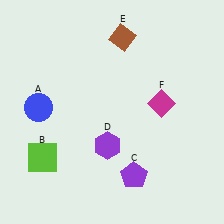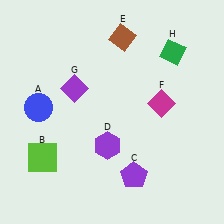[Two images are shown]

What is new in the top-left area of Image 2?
A purple diamond (G) was added in the top-left area of Image 2.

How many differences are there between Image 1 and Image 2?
There are 2 differences between the two images.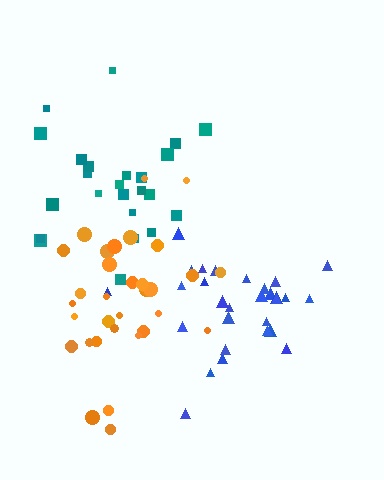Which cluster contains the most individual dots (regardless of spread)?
Orange (33).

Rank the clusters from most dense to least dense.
blue, orange, teal.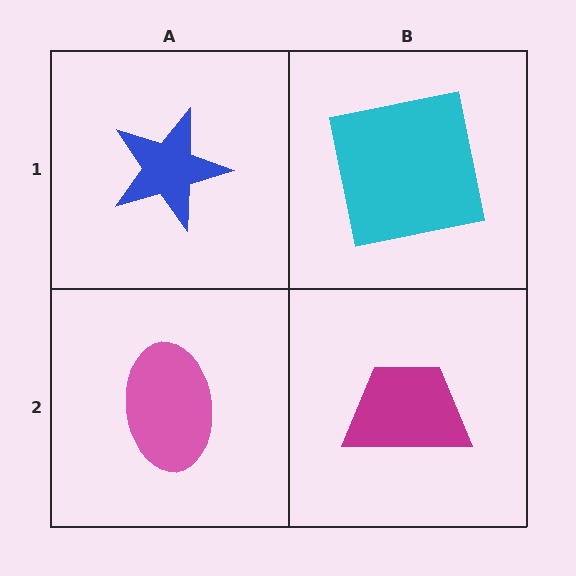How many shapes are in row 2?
2 shapes.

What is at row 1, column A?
A blue star.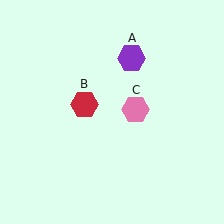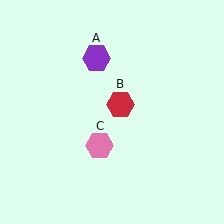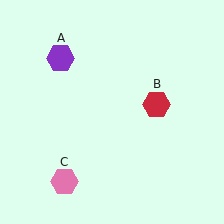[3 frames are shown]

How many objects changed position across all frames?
3 objects changed position: purple hexagon (object A), red hexagon (object B), pink hexagon (object C).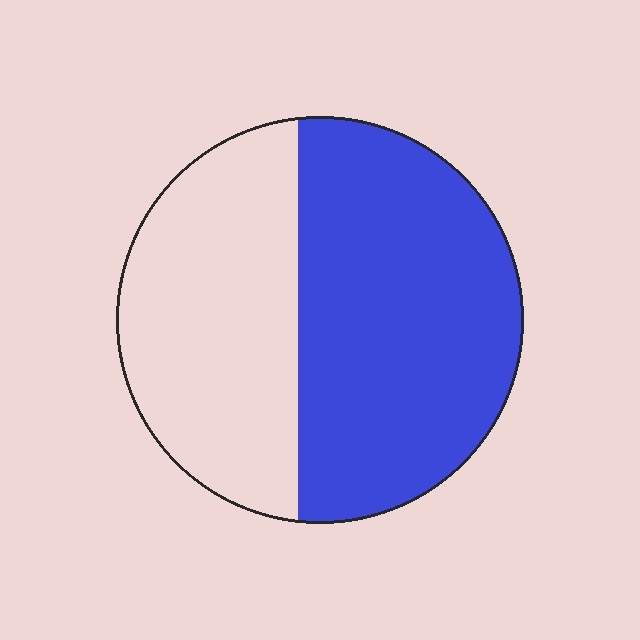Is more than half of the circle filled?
Yes.